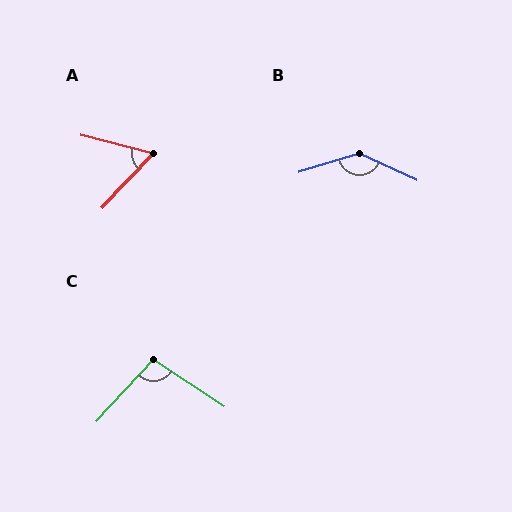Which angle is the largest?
B, at approximately 138 degrees.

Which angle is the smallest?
A, at approximately 61 degrees.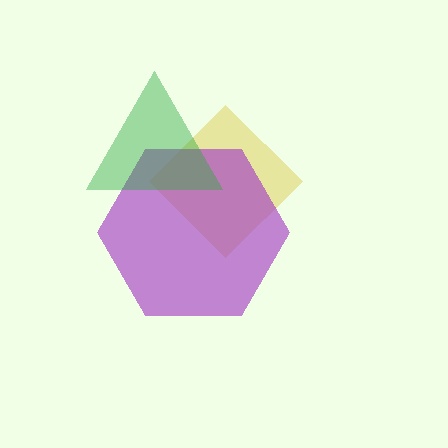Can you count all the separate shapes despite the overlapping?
Yes, there are 3 separate shapes.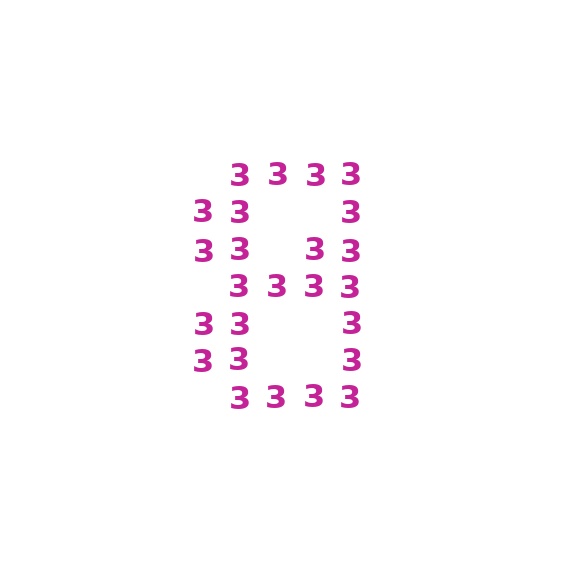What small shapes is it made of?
It is made of small digit 3's.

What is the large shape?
The large shape is the digit 8.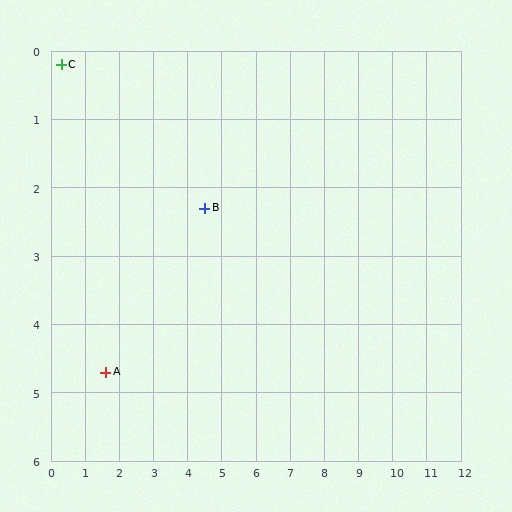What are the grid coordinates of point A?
Point A is at approximately (1.6, 4.7).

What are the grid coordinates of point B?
Point B is at approximately (4.5, 2.3).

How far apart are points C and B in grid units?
Points C and B are about 4.7 grid units apart.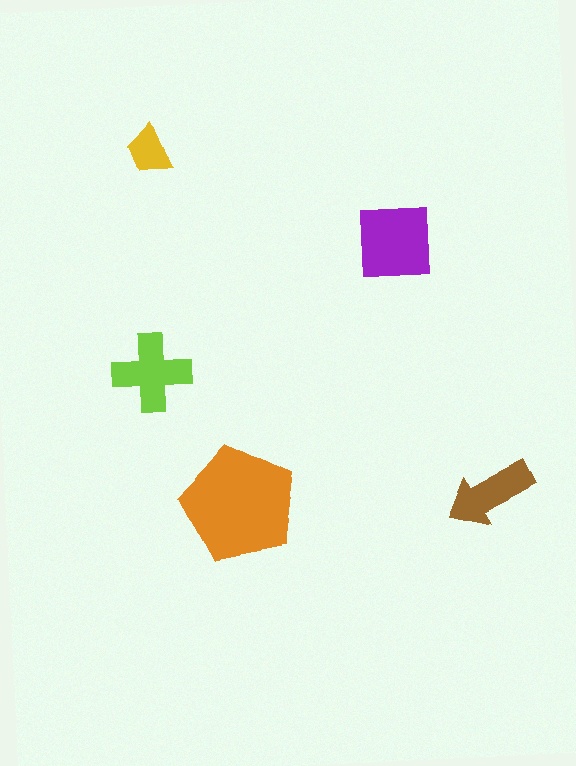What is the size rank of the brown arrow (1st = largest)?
4th.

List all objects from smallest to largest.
The yellow trapezoid, the brown arrow, the lime cross, the purple square, the orange pentagon.